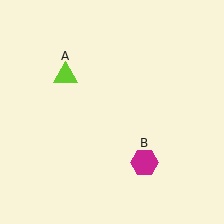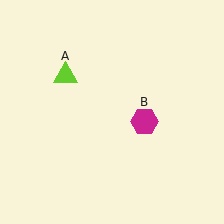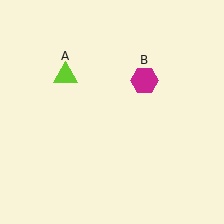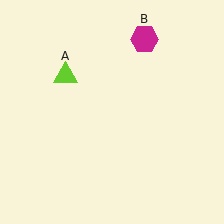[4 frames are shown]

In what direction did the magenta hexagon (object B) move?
The magenta hexagon (object B) moved up.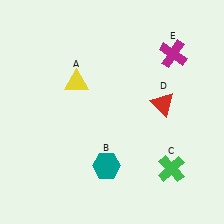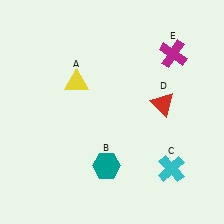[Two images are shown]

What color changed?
The cross (C) changed from green in Image 1 to cyan in Image 2.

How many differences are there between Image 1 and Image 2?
There is 1 difference between the two images.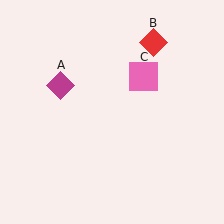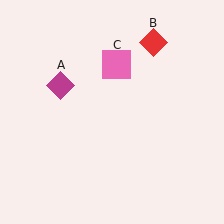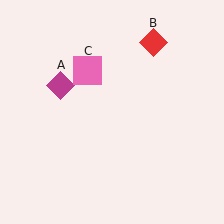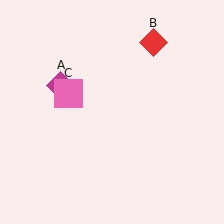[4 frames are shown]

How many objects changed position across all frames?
1 object changed position: pink square (object C).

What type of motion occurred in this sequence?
The pink square (object C) rotated counterclockwise around the center of the scene.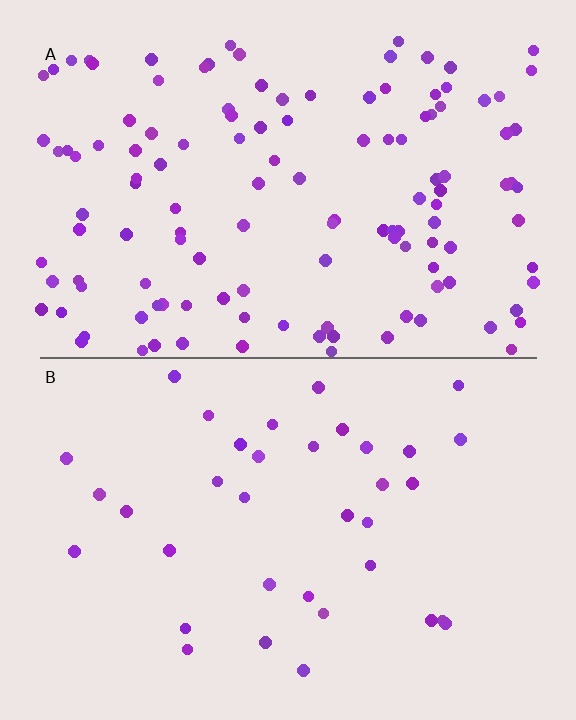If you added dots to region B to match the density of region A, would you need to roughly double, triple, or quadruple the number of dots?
Approximately quadruple.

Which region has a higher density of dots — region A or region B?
A (the top).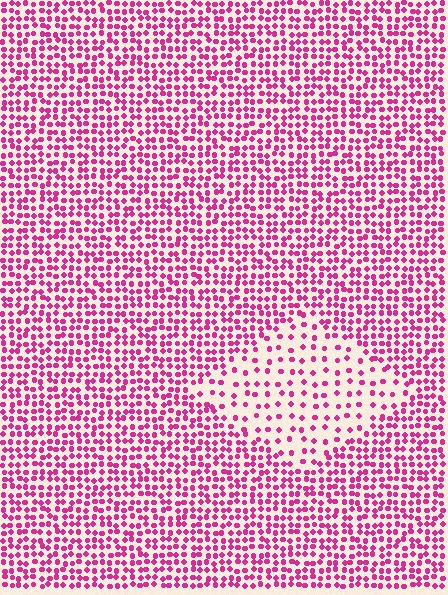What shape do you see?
I see a diamond.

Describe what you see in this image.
The image contains small magenta elements arranged at two different densities. A diamond-shaped region is visible where the elements are less densely packed than the surrounding area.